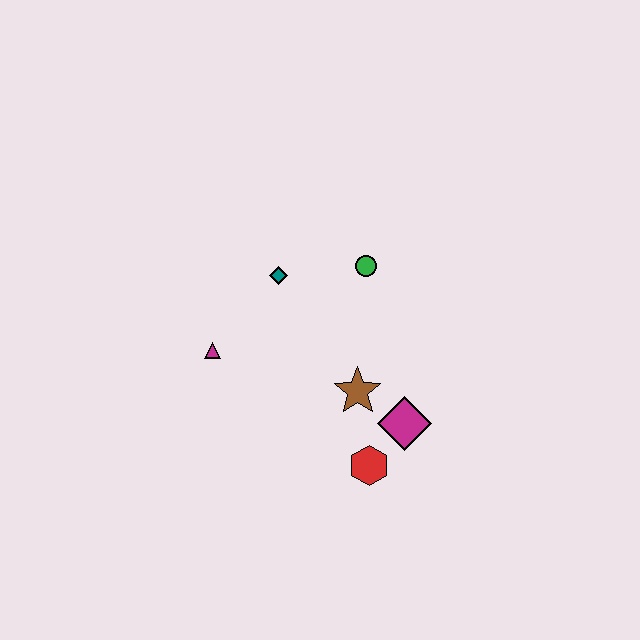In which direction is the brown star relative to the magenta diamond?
The brown star is to the left of the magenta diamond.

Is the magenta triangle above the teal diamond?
No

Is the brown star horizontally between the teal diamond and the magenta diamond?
Yes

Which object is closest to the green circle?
The teal diamond is closest to the green circle.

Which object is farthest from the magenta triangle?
The magenta diamond is farthest from the magenta triangle.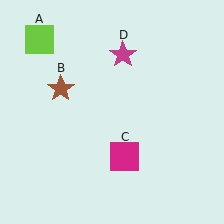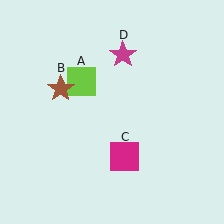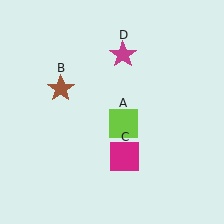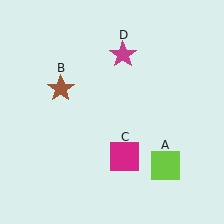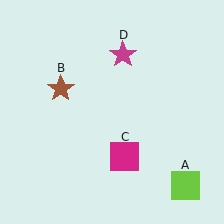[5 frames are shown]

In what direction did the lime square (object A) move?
The lime square (object A) moved down and to the right.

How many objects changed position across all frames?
1 object changed position: lime square (object A).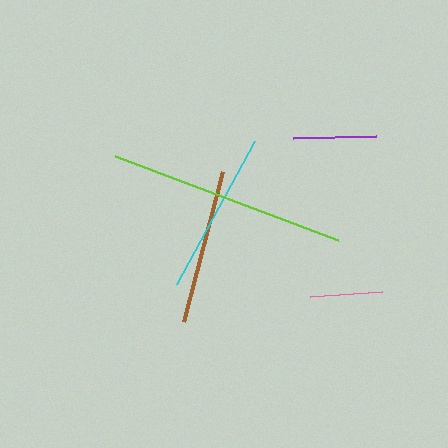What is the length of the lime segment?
The lime segment is approximately 238 pixels long.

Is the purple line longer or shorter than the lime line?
The lime line is longer than the purple line.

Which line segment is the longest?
The lime line is the longest at approximately 238 pixels.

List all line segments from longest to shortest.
From longest to shortest: lime, cyan, brown, purple, pink.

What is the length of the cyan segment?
The cyan segment is approximately 163 pixels long.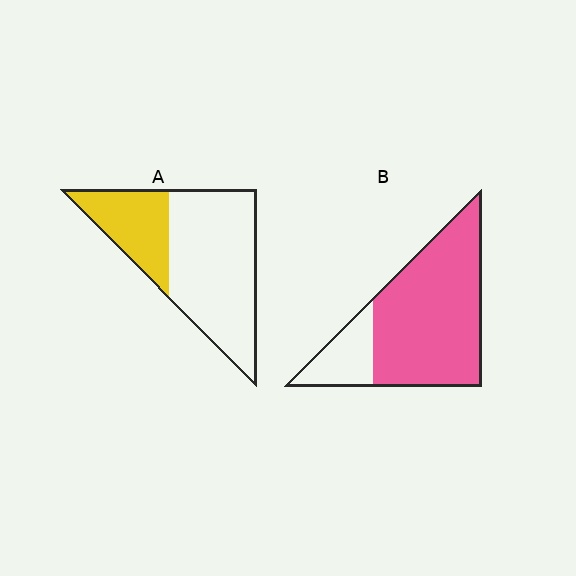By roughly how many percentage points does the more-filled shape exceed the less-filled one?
By roughly 50 percentage points (B over A).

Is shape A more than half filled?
No.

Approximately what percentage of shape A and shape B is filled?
A is approximately 30% and B is approximately 80%.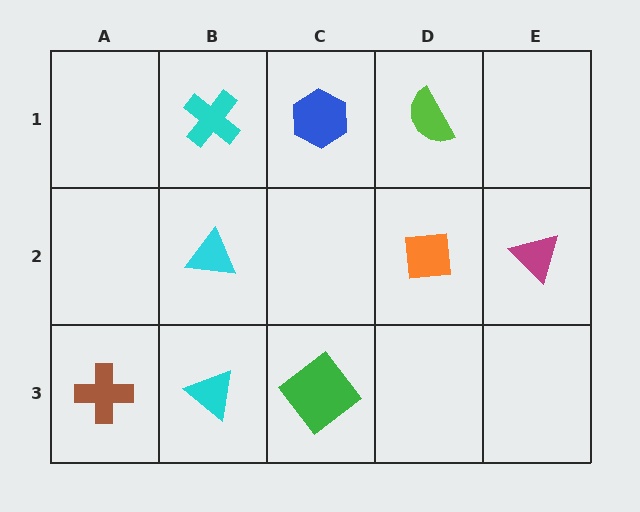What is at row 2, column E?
A magenta triangle.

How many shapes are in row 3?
3 shapes.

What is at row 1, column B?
A cyan cross.